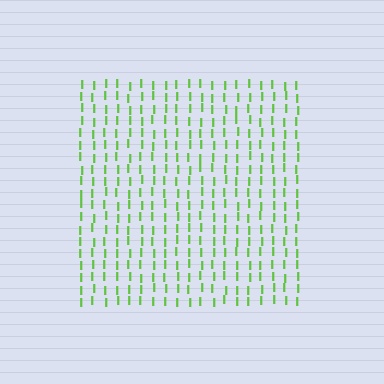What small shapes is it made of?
It is made of small letter I's.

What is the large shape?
The large shape is a square.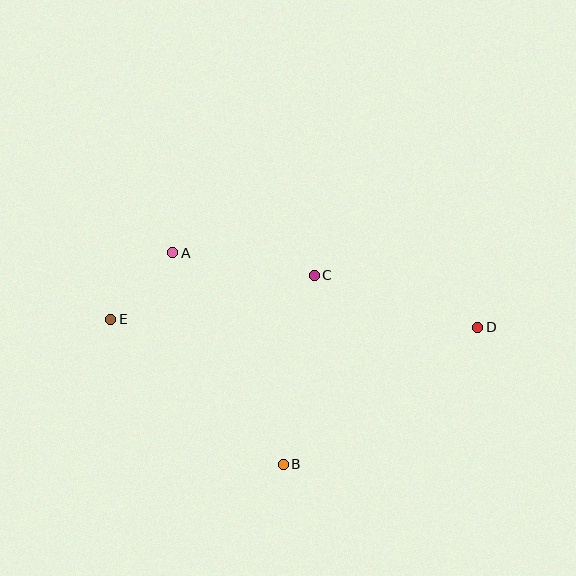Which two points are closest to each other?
Points A and E are closest to each other.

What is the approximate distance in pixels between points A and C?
The distance between A and C is approximately 143 pixels.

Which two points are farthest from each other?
Points D and E are farthest from each other.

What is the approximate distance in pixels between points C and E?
The distance between C and E is approximately 208 pixels.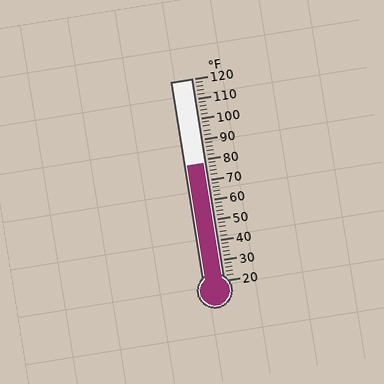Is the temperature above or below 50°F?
The temperature is above 50°F.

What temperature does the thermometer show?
The thermometer shows approximately 78°F.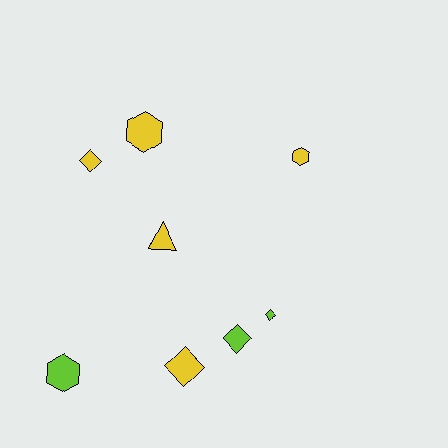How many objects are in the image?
There are 8 objects.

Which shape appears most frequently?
Diamond, with 4 objects.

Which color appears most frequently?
Yellow, with 5 objects.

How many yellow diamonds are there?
There are 2 yellow diamonds.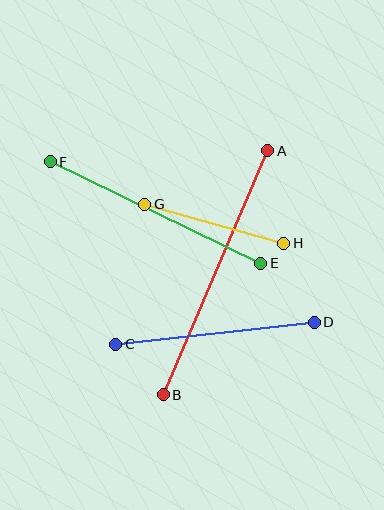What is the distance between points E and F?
The distance is approximately 234 pixels.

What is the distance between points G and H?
The distance is approximately 144 pixels.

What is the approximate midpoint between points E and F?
The midpoint is at approximately (155, 213) pixels.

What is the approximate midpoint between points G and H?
The midpoint is at approximately (214, 224) pixels.